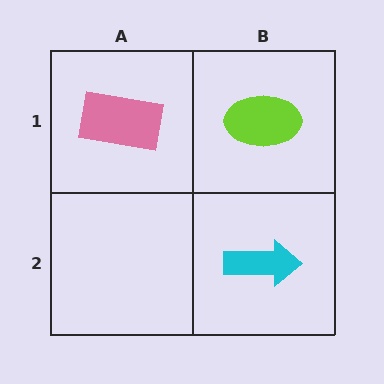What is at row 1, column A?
A pink rectangle.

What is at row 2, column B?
A cyan arrow.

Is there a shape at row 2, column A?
No, that cell is empty.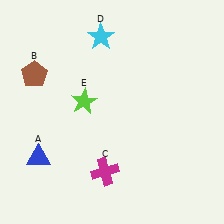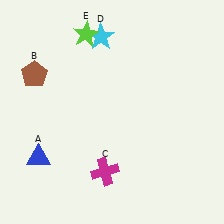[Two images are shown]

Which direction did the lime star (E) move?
The lime star (E) moved up.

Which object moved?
The lime star (E) moved up.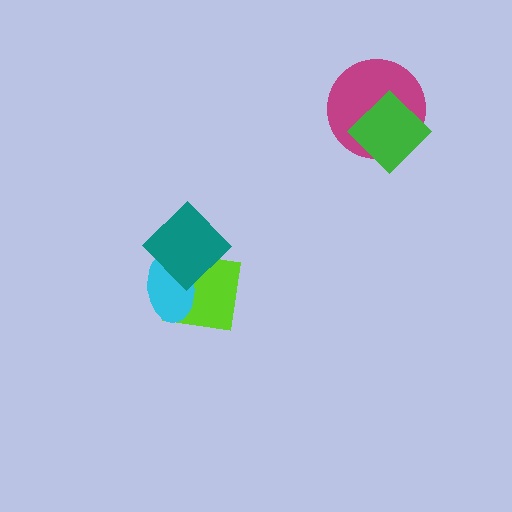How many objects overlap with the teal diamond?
2 objects overlap with the teal diamond.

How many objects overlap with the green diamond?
1 object overlaps with the green diamond.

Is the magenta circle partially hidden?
Yes, it is partially covered by another shape.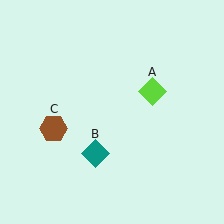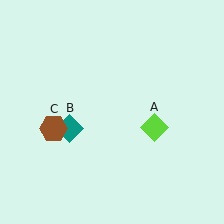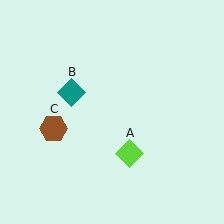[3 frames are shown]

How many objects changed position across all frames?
2 objects changed position: lime diamond (object A), teal diamond (object B).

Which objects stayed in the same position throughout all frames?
Brown hexagon (object C) remained stationary.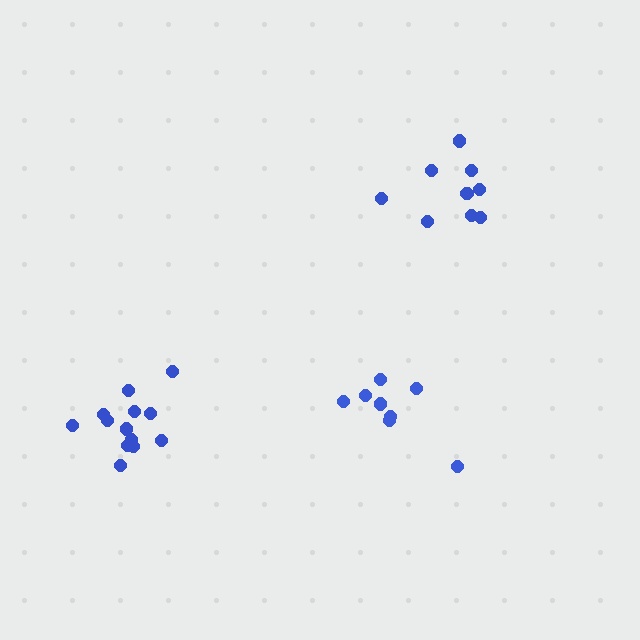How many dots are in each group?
Group 1: 8 dots, Group 2: 13 dots, Group 3: 9 dots (30 total).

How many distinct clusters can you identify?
There are 3 distinct clusters.